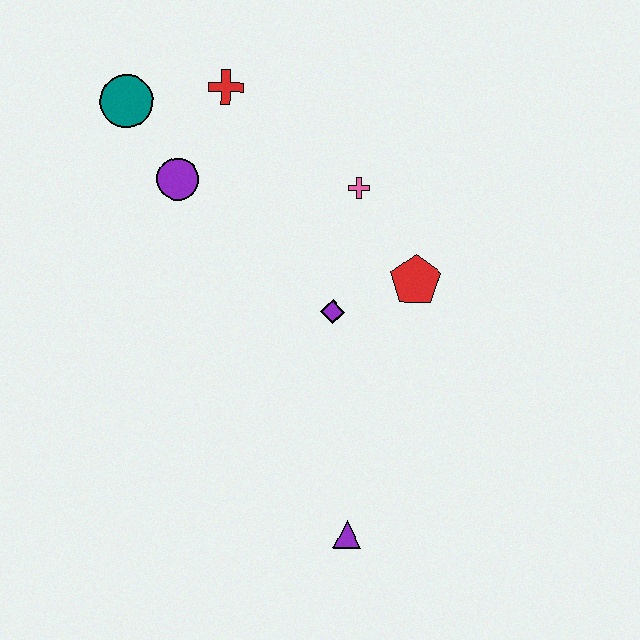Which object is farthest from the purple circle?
The purple triangle is farthest from the purple circle.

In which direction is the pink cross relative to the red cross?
The pink cross is to the right of the red cross.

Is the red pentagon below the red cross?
Yes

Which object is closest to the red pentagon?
The purple diamond is closest to the red pentagon.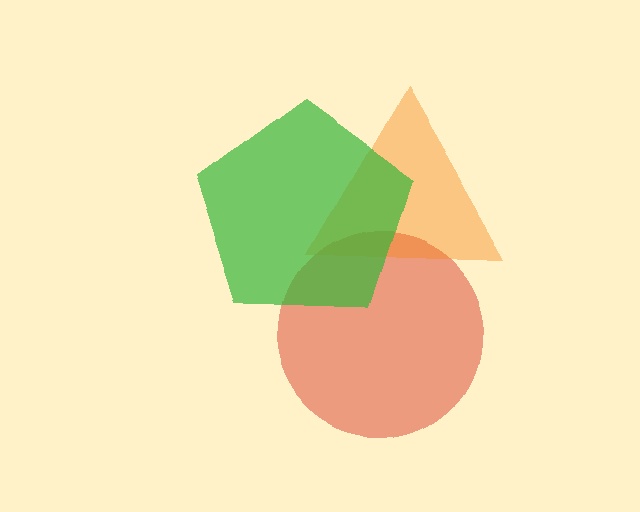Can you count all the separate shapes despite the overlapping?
Yes, there are 3 separate shapes.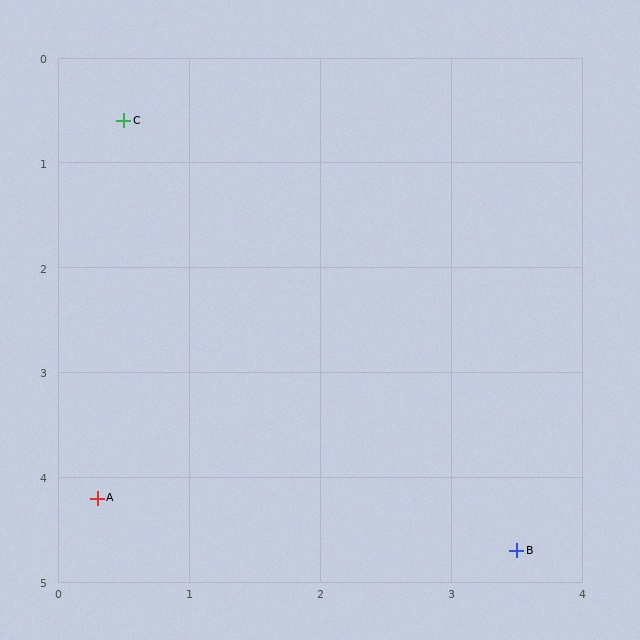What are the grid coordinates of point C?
Point C is at approximately (0.5, 0.6).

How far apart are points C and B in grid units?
Points C and B are about 5.1 grid units apart.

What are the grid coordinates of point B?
Point B is at approximately (3.5, 4.7).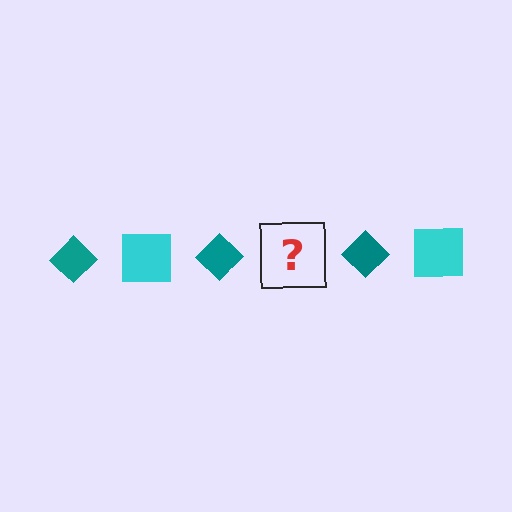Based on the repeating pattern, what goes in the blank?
The blank should be a cyan square.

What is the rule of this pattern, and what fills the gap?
The rule is that the pattern alternates between teal diamond and cyan square. The gap should be filled with a cyan square.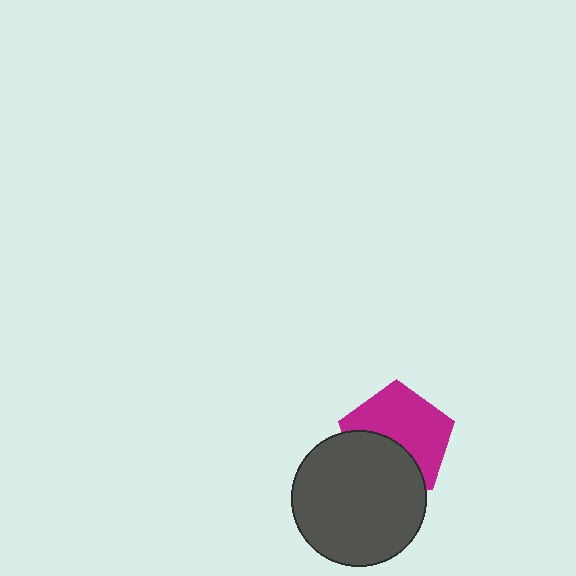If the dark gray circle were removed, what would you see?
You would see the complete magenta pentagon.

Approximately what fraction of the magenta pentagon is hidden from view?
Roughly 40% of the magenta pentagon is hidden behind the dark gray circle.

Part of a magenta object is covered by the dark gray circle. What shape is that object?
It is a pentagon.